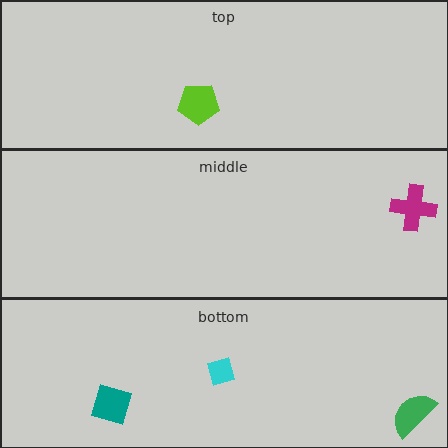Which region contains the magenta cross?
The middle region.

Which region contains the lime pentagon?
The top region.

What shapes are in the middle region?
The magenta cross.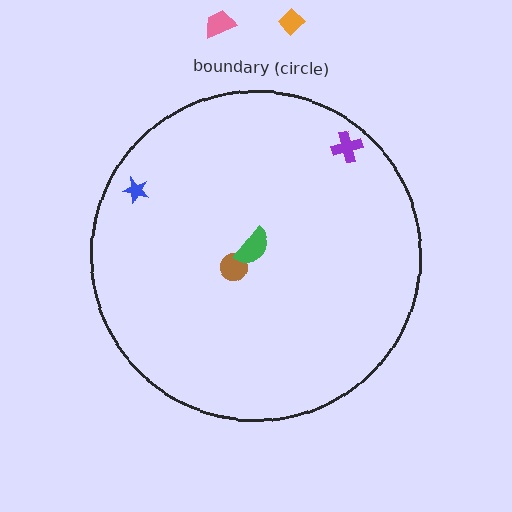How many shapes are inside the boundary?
4 inside, 2 outside.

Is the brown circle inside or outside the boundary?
Inside.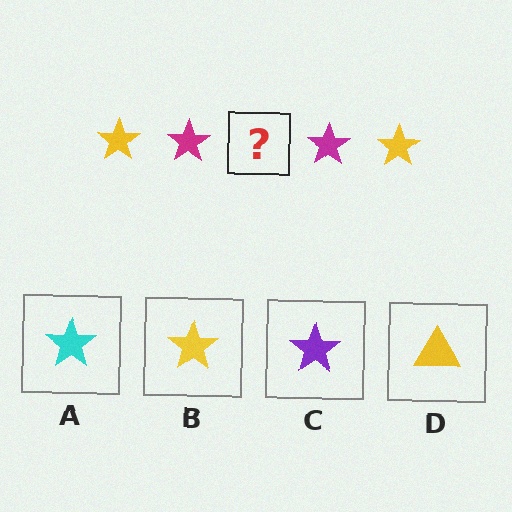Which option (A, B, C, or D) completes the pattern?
B.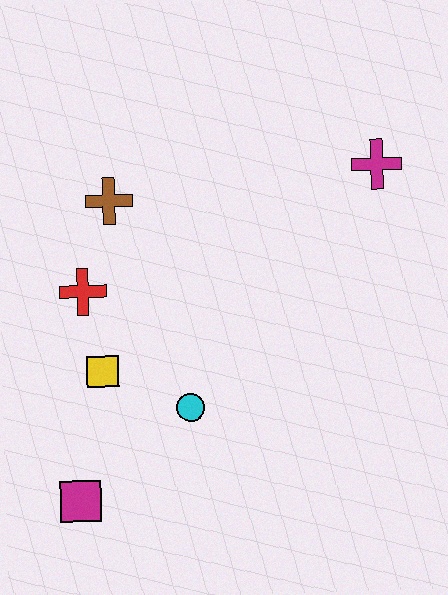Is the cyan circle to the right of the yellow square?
Yes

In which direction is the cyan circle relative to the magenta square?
The cyan circle is to the right of the magenta square.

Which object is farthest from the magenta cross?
The magenta square is farthest from the magenta cross.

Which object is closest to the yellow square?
The red cross is closest to the yellow square.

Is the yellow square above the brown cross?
No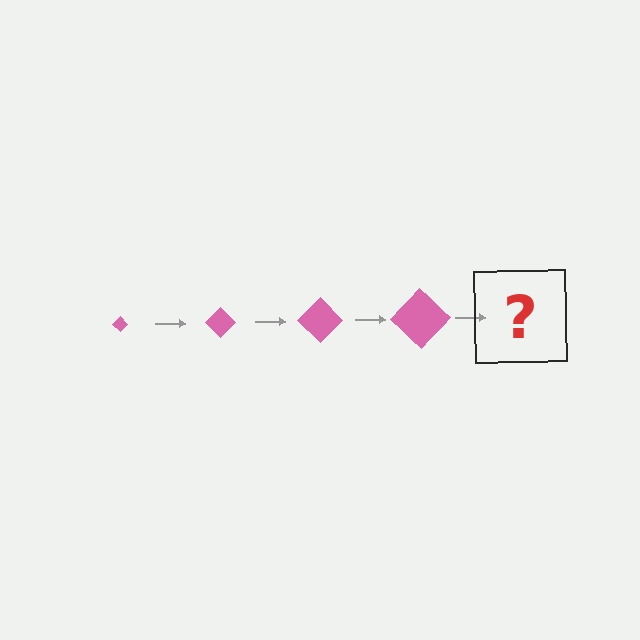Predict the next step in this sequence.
The next step is a pink diamond, larger than the previous one.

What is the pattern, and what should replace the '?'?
The pattern is that the diamond gets progressively larger each step. The '?' should be a pink diamond, larger than the previous one.